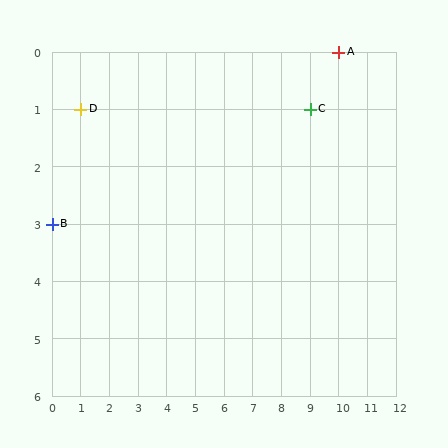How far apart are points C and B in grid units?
Points C and B are 9 columns and 2 rows apart (about 9.2 grid units diagonally).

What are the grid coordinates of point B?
Point B is at grid coordinates (0, 3).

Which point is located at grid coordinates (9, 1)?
Point C is at (9, 1).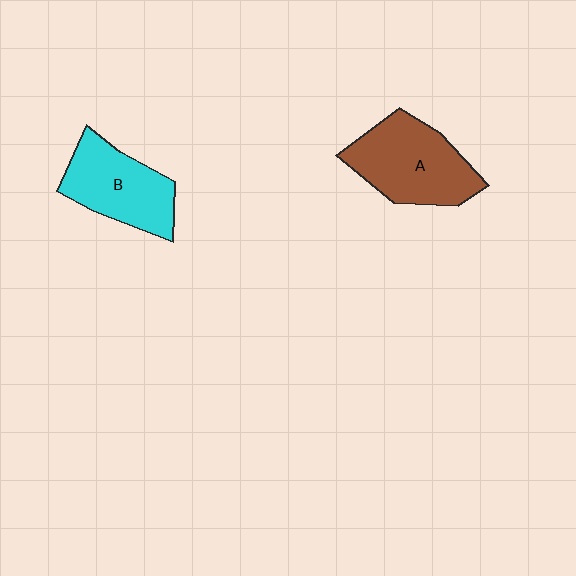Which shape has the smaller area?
Shape B (cyan).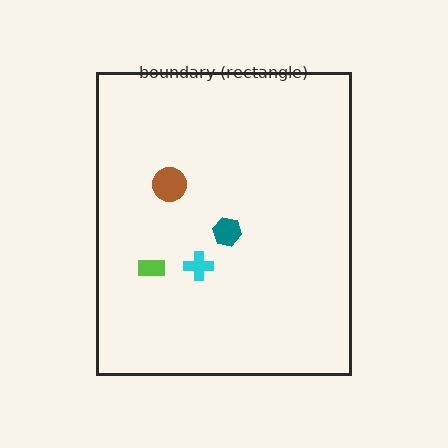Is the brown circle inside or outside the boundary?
Inside.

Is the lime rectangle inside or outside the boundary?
Inside.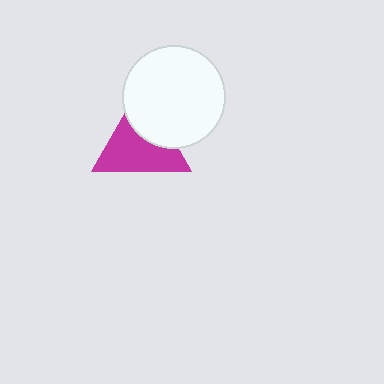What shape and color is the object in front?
The object in front is a white circle.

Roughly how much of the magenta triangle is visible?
About half of it is visible (roughly 64%).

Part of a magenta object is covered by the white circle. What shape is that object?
It is a triangle.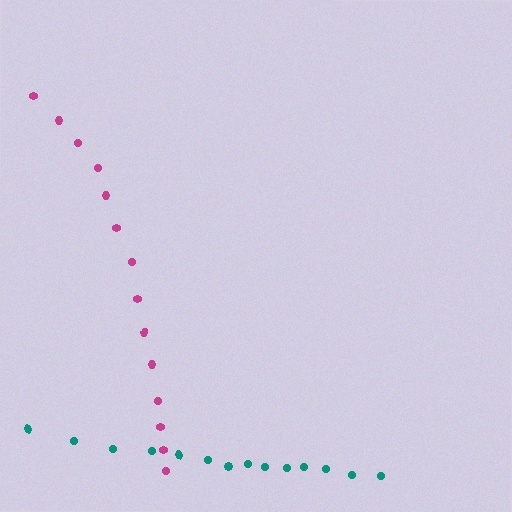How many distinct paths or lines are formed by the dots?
There are 2 distinct paths.